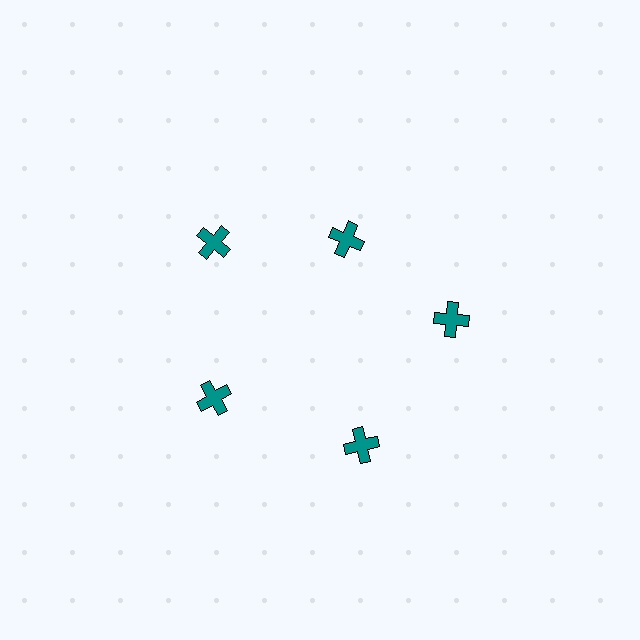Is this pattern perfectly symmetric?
No. The 5 teal crosses are arranged in a ring, but one element near the 1 o'clock position is pulled inward toward the center, breaking the 5-fold rotational symmetry.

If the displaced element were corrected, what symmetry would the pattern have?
It would have 5-fold rotational symmetry — the pattern would map onto itself every 72 degrees.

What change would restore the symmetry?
The symmetry would be restored by moving it outward, back onto the ring so that all 5 crosses sit at equal angles and equal distance from the center.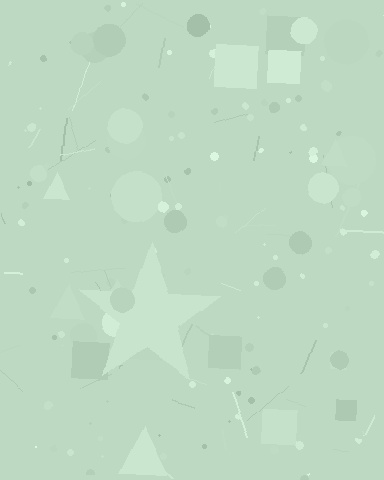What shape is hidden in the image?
A star is hidden in the image.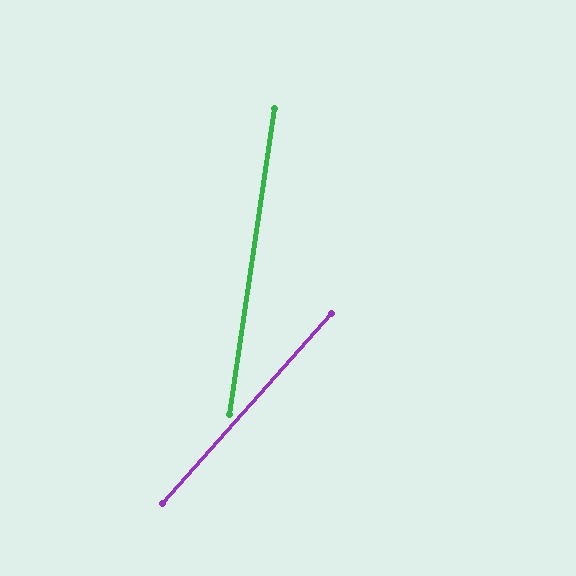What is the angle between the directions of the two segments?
Approximately 33 degrees.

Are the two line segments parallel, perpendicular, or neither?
Neither parallel nor perpendicular — they differ by about 33°.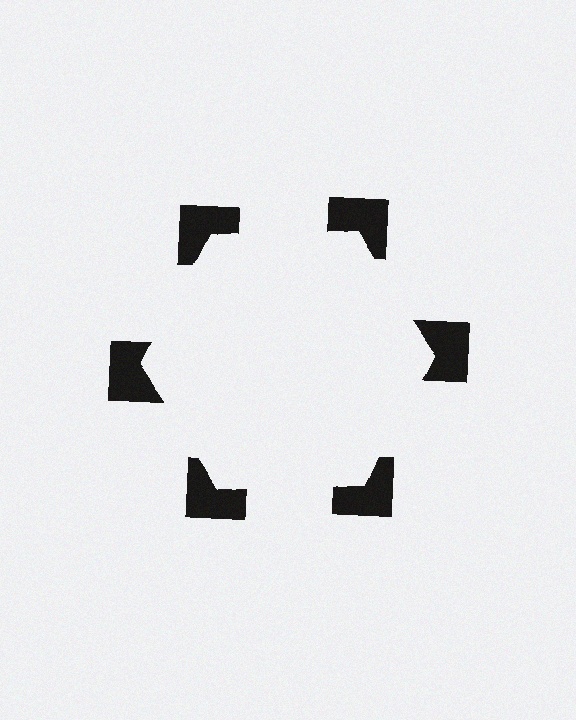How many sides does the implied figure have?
6 sides.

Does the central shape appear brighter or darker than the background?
It typically appears slightly brighter than the background, even though no actual brightness change is drawn.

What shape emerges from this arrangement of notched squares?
An illusory hexagon — its edges are inferred from the aligned wedge cuts in the notched squares, not physically drawn.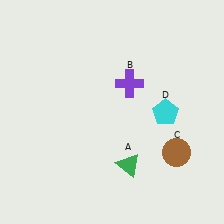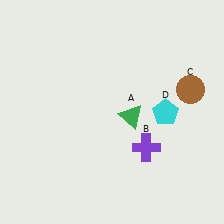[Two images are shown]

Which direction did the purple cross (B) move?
The purple cross (B) moved down.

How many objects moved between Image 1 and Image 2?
3 objects moved between the two images.